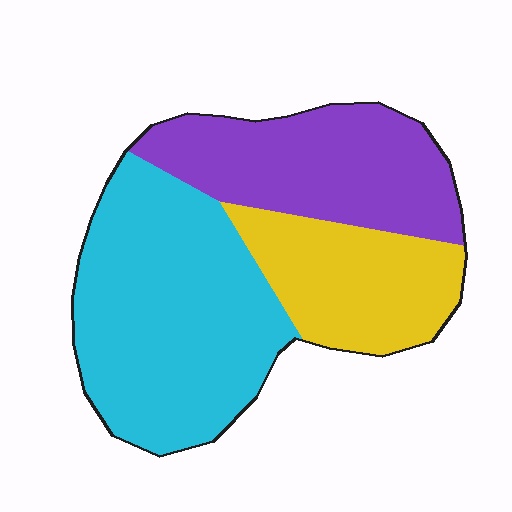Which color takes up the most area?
Cyan, at roughly 45%.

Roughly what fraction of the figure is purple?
Purple covers 30% of the figure.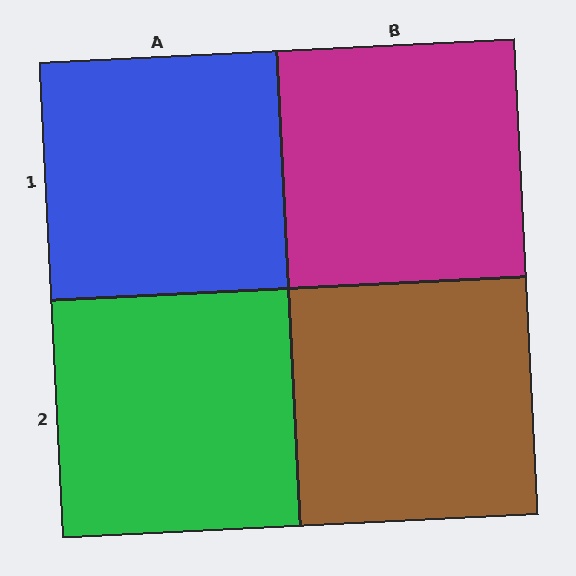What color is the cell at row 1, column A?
Blue.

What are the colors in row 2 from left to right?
Green, brown.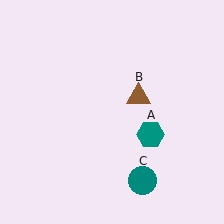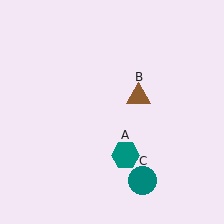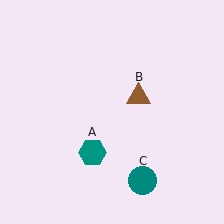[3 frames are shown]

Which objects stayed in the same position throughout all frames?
Brown triangle (object B) and teal circle (object C) remained stationary.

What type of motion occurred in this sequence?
The teal hexagon (object A) rotated clockwise around the center of the scene.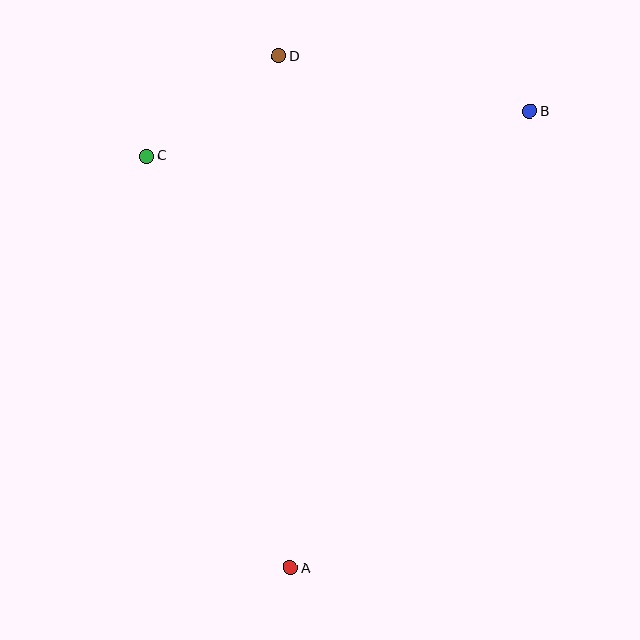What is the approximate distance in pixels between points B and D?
The distance between B and D is approximately 258 pixels.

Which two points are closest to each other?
Points C and D are closest to each other.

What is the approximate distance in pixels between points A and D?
The distance between A and D is approximately 512 pixels.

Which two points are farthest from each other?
Points A and B are farthest from each other.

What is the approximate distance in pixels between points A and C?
The distance between A and C is approximately 436 pixels.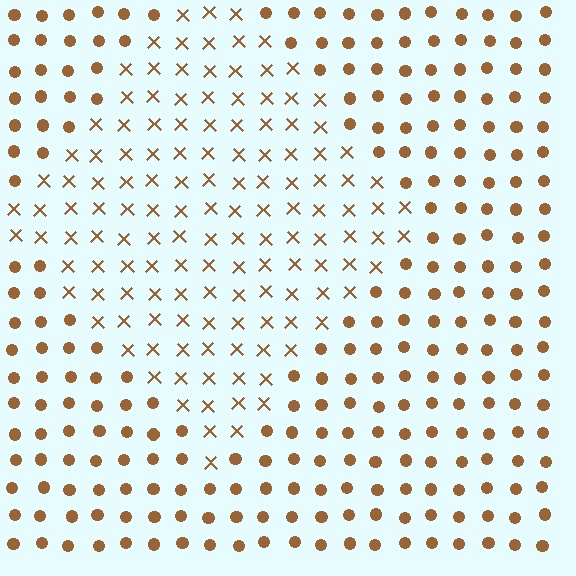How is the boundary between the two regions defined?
The boundary is defined by a change in element shape: X marks inside vs. circles outside. All elements share the same color and spacing.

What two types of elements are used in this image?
The image uses X marks inside the diamond region and circles outside it.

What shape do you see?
I see a diamond.